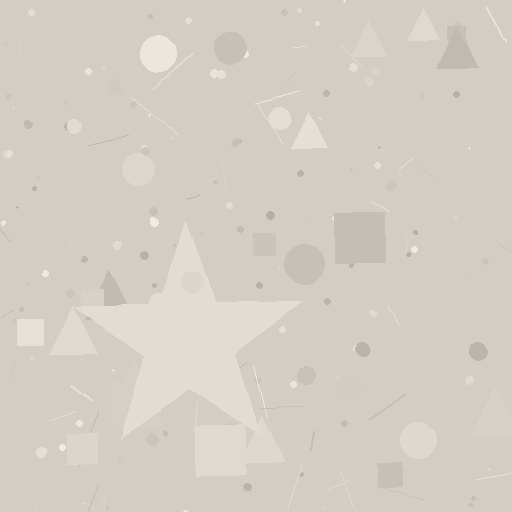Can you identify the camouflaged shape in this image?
The camouflaged shape is a star.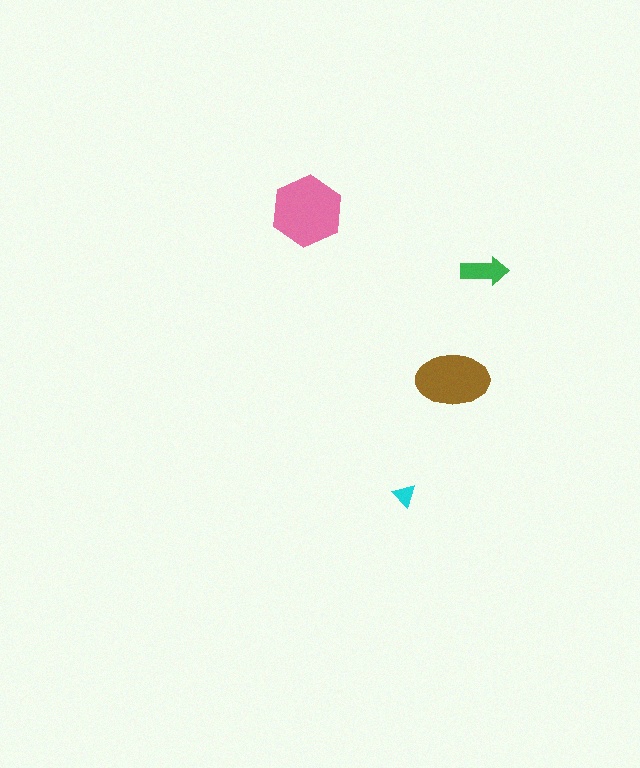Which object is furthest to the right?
The green arrow is rightmost.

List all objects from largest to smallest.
The pink hexagon, the brown ellipse, the green arrow, the cyan triangle.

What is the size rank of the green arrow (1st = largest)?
3rd.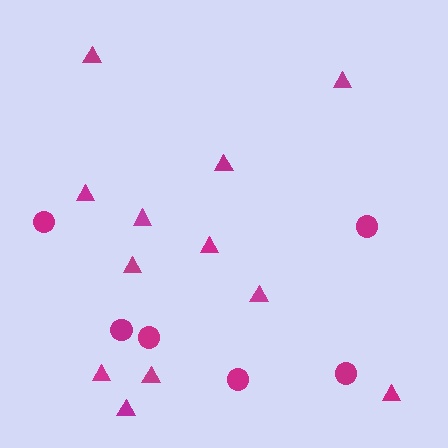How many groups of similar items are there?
There are 2 groups: one group of circles (6) and one group of triangles (12).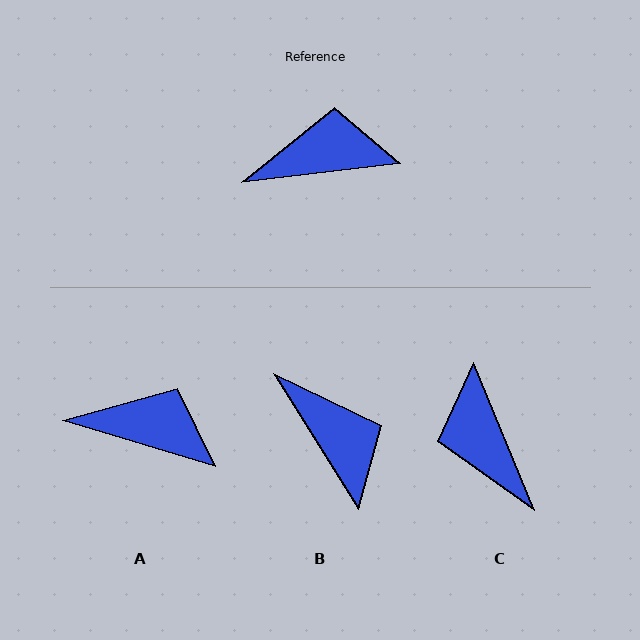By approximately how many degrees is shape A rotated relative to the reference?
Approximately 24 degrees clockwise.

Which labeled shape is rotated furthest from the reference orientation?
C, about 105 degrees away.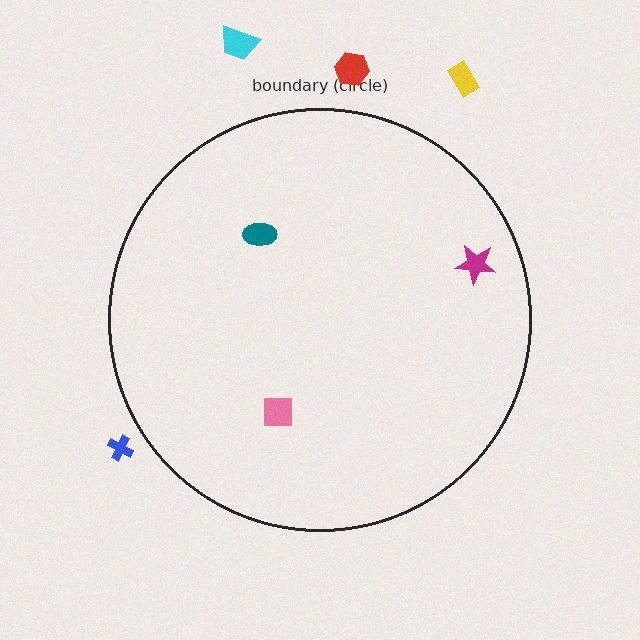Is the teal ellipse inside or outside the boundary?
Inside.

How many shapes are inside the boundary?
3 inside, 4 outside.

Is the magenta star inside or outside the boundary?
Inside.